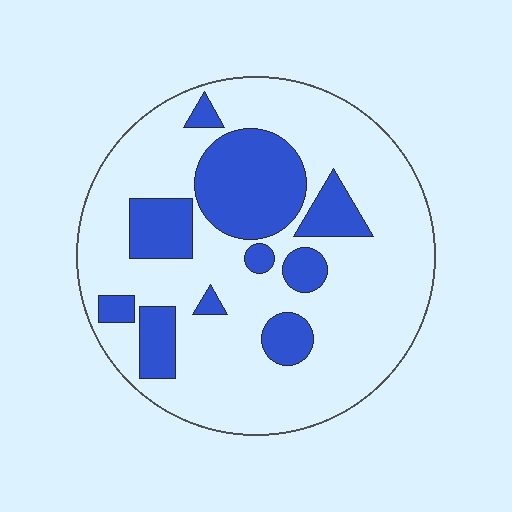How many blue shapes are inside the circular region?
10.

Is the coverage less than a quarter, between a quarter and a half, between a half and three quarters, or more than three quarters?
Between a quarter and a half.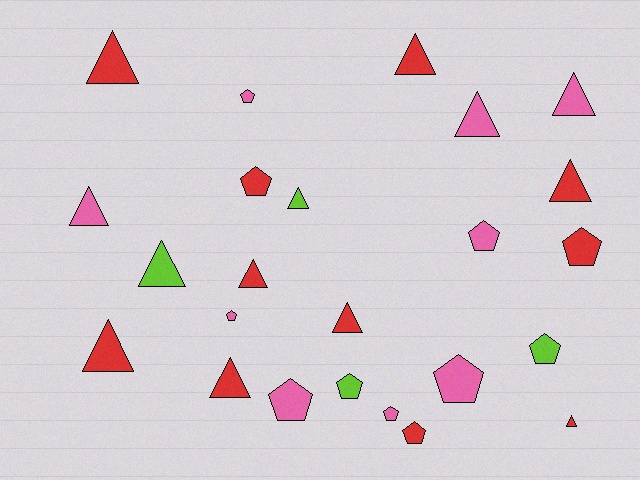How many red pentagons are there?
There are 3 red pentagons.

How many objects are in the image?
There are 24 objects.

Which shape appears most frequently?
Triangle, with 13 objects.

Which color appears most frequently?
Red, with 11 objects.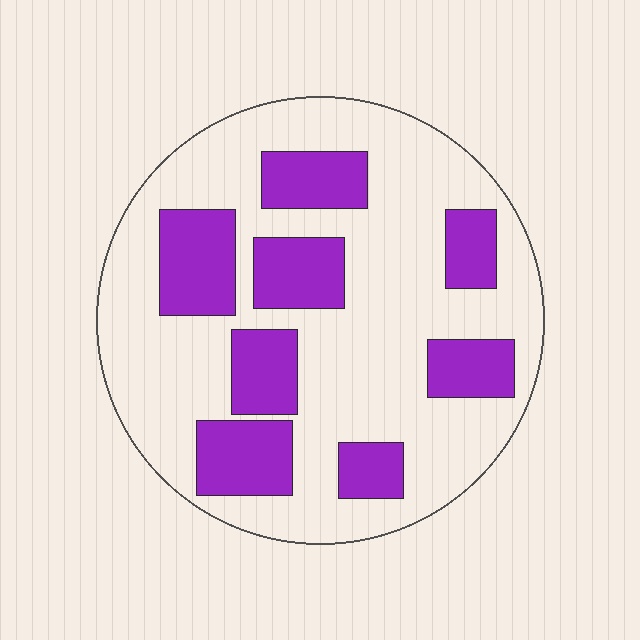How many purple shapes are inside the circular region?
8.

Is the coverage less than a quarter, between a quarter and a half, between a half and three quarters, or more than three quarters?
Between a quarter and a half.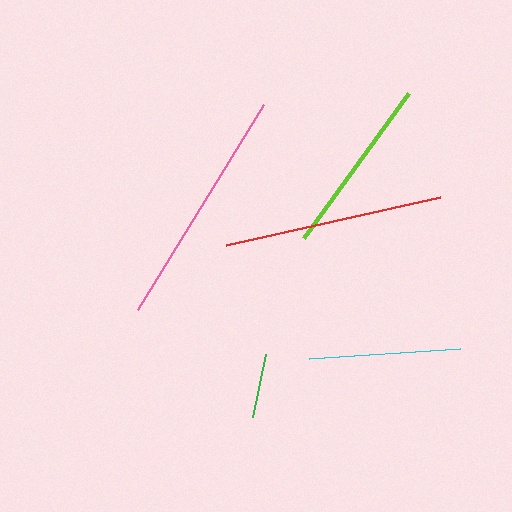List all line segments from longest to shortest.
From longest to shortest: pink, red, lime, cyan, green.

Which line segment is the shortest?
The green line is the shortest at approximately 64 pixels.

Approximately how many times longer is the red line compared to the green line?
The red line is approximately 3.4 times the length of the green line.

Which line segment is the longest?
The pink line is the longest at approximately 241 pixels.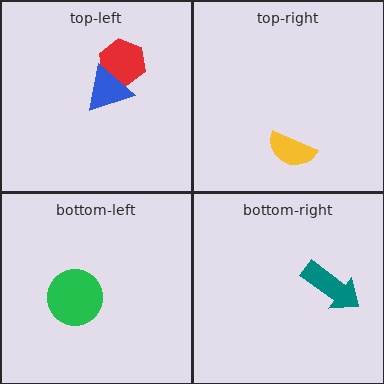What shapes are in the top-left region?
The red hexagon, the blue triangle.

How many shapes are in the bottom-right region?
1.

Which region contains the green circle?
The bottom-left region.